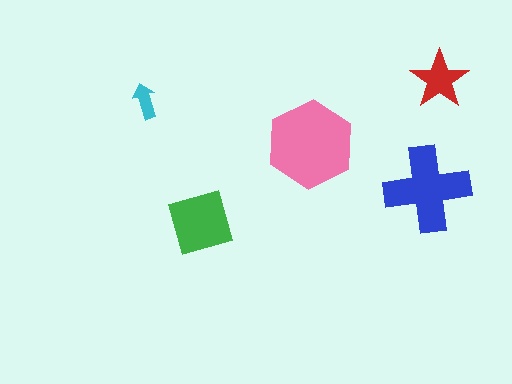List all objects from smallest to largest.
The cyan arrow, the red star, the green diamond, the blue cross, the pink hexagon.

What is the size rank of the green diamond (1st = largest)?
3rd.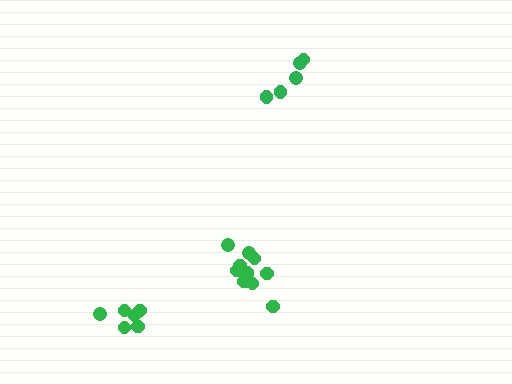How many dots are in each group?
Group 1: 6 dots, Group 2: 5 dots, Group 3: 11 dots (22 total).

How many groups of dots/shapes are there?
There are 3 groups.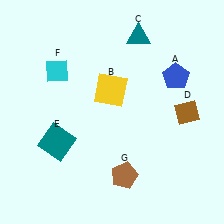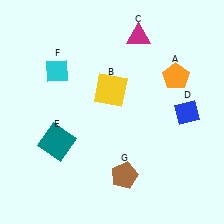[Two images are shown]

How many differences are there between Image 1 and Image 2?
There are 3 differences between the two images.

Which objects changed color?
A changed from blue to orange. C changed from teal to magenta. D changed from brown to blue.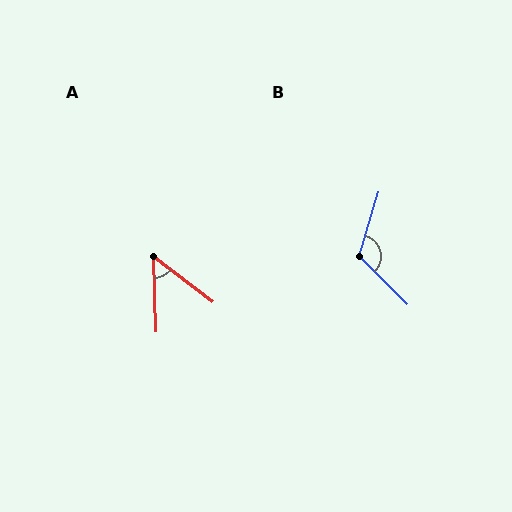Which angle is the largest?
B, at approximately 118 degrees.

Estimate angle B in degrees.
Approximately 118 degrees.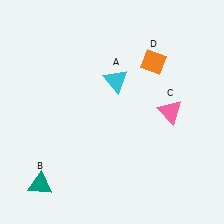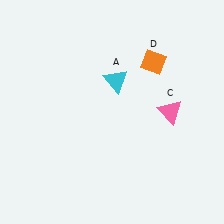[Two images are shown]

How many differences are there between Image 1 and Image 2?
There is 1 difference between the two images.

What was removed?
The teal triangle (B) was removed in Image 2.